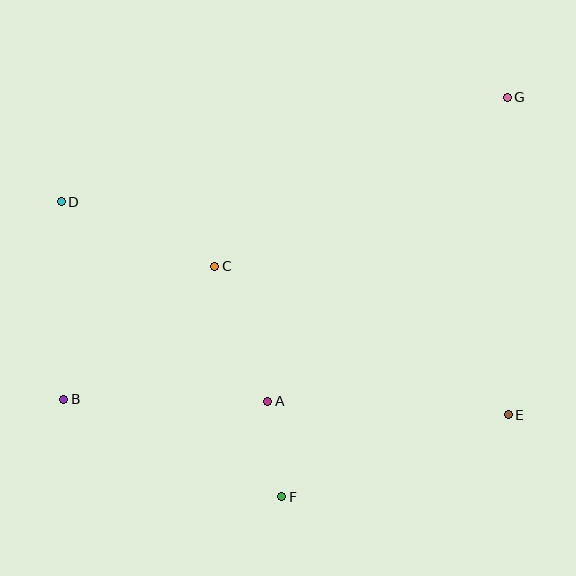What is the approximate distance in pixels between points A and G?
The distance between A and G is approximately 388 pixels.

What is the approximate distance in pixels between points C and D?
The distance between C and D is approximately 166 pixels.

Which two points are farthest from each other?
Points B and G are farthest from each other.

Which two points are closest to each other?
Points A and F are closest to each other.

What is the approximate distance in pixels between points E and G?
The distance between E and G is approximately 317 pixels.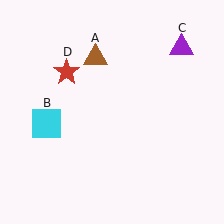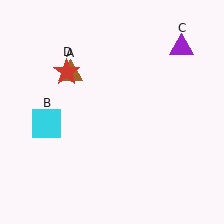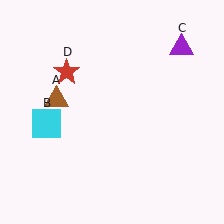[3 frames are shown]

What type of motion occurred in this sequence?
The brown triangle (object A) rotated counterclockwise around the center of the scene.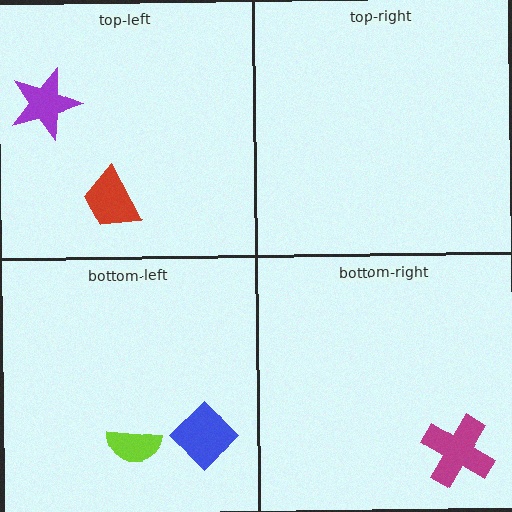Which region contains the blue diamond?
The bottom-left region.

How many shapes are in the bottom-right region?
1.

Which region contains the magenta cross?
The bottom-right region.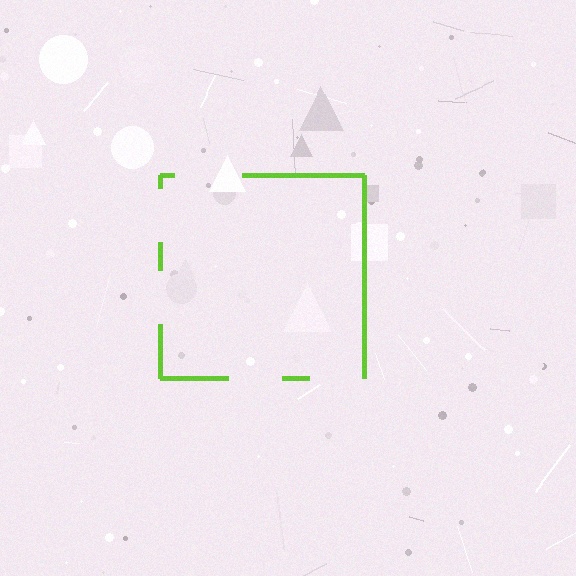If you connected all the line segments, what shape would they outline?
They would outline a square.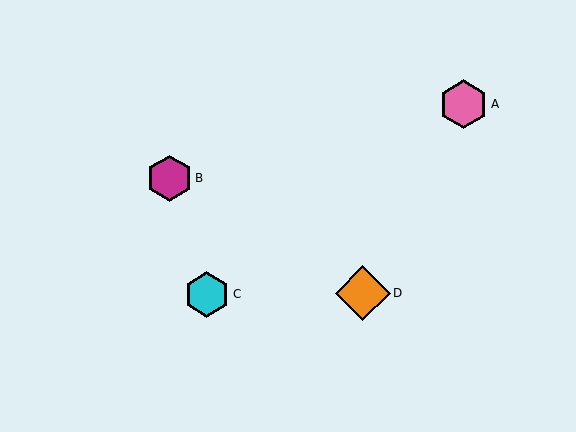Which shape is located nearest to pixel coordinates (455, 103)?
The pink hexagon (labeled A) at (463, 104) is nearest to that location.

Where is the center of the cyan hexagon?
The center of the cyan hexagon is at (207, 294).